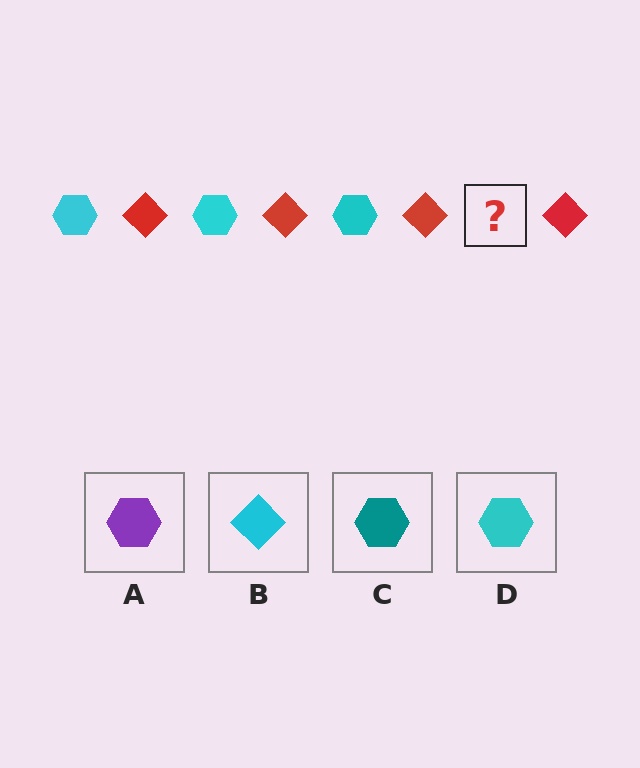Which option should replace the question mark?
Option D.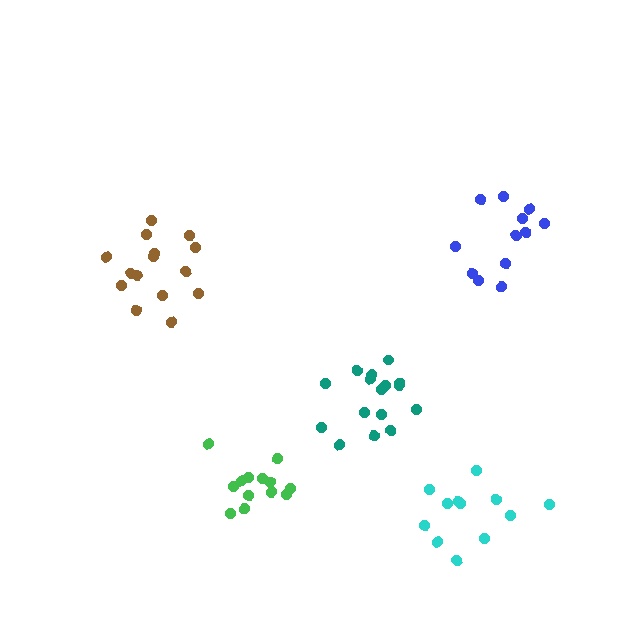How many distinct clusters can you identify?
There are 5 distinct clusters.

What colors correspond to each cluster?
The clusters are colored: green, teal, blue, cyan, brown.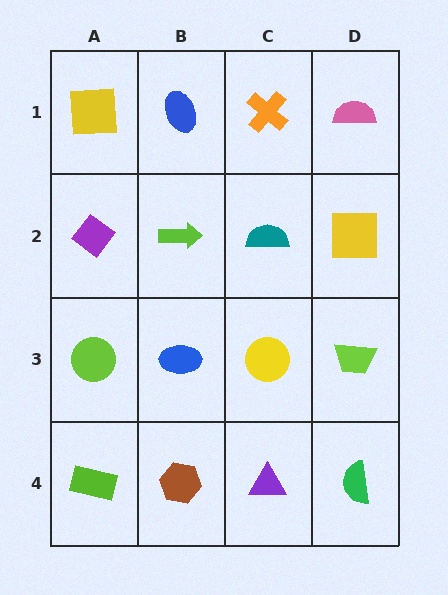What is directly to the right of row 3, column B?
A yellow circle.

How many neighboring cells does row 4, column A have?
2.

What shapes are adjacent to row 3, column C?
A teal semicircle (row 2, column C), a purple triangle (row 4, column C), a blue ellipse (row 3, column B), a lime trapezoid (row 3, column D).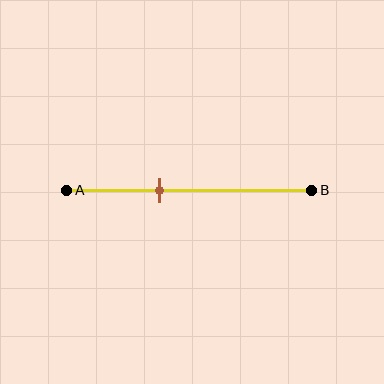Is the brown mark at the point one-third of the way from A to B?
No, the mark is at about 40% from A, not at the 33% one-third point.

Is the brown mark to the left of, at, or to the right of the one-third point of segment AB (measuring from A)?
The brown mark is to the right of the one-third point of segment AB.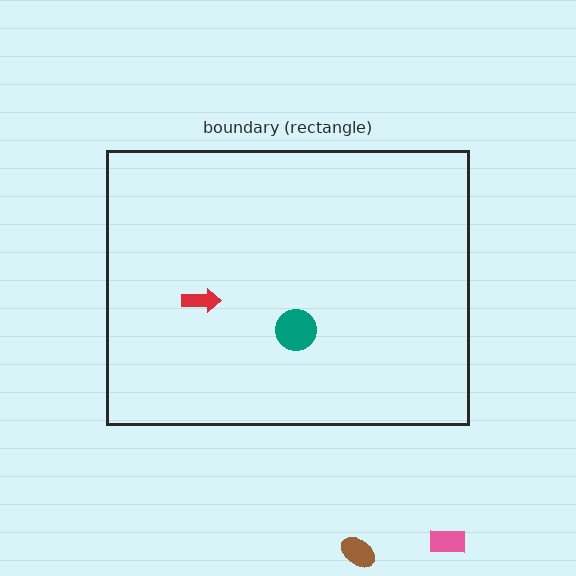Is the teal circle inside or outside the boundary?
Inside.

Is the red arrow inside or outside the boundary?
Inside.